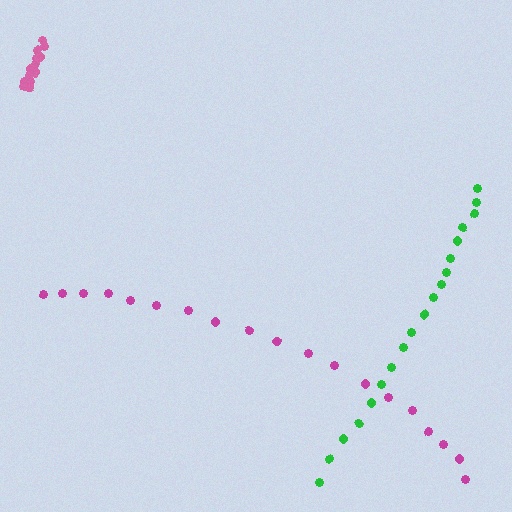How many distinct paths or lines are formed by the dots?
There are 3 distinct paths.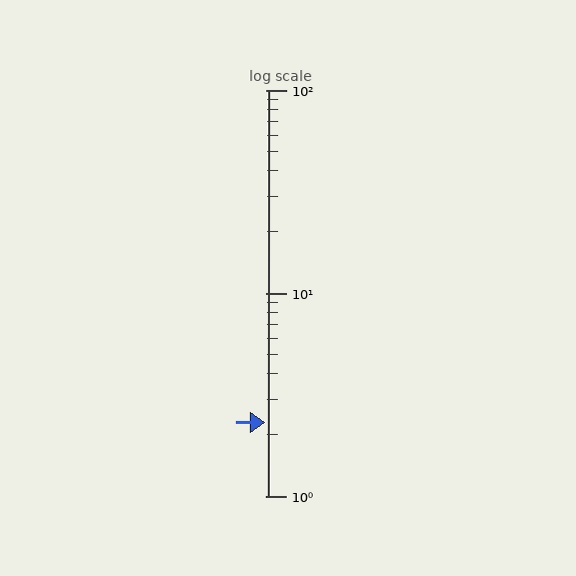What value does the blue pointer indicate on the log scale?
The pointer indicates approximately 2.3.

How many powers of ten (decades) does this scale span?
The scale spans 2 decades, from 1 to 100.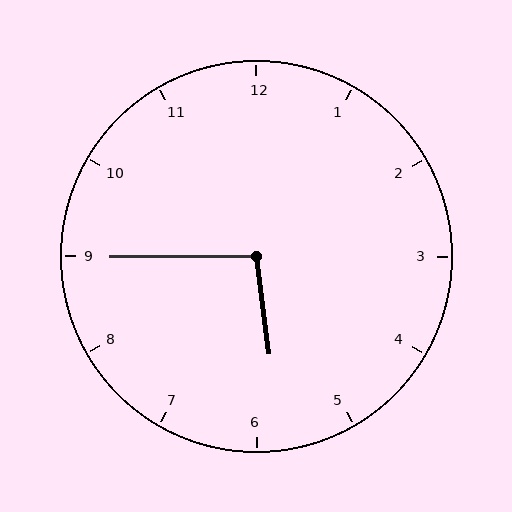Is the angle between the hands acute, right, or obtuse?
It is obtuse.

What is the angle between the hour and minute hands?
Approximately 98 degrees.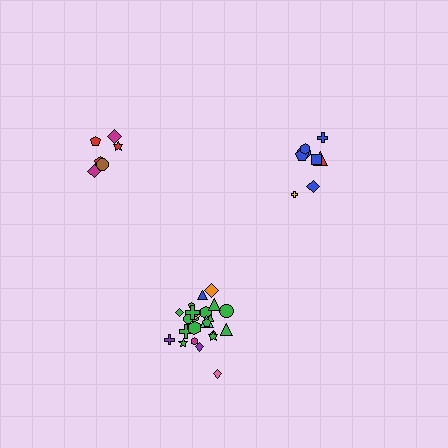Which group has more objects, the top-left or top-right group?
The top-right group.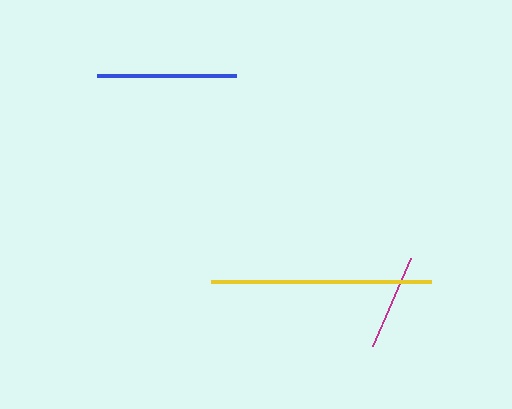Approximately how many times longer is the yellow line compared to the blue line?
The yellow line is approximately 1.6 times the length of the blue line.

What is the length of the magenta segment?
The magenta segment is approximately 95 pixels long.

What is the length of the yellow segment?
The yellow segment is approximately 219 pixels long.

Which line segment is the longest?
The yellow line is the longest at approximately 219 pixels.